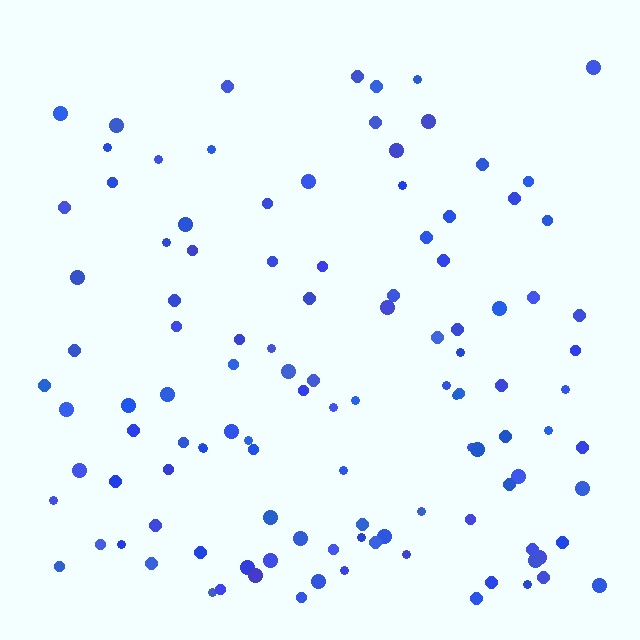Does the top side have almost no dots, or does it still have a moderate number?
Still a moderate number, just noticeably fewer than the bottom.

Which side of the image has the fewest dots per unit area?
The top.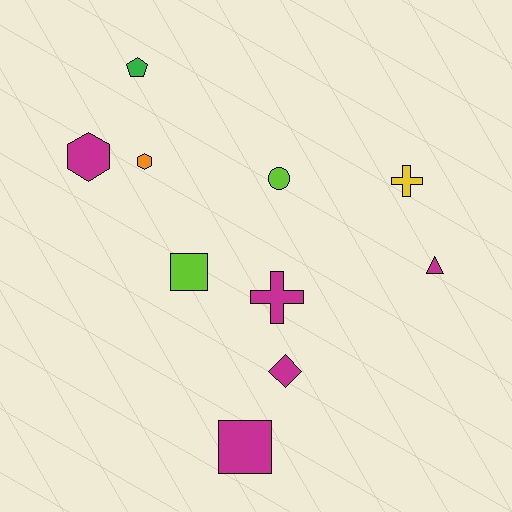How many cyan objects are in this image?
There are no cyan objects.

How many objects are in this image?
There are 10 objects.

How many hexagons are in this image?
There are 2 hexagons.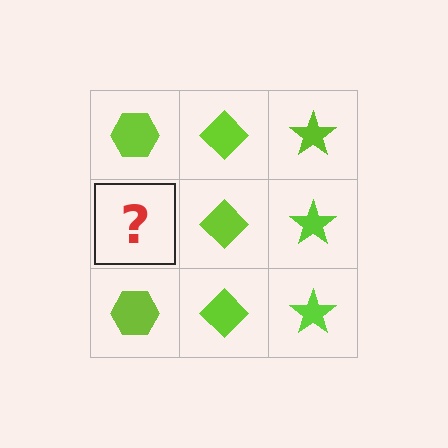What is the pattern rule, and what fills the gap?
The rule is that each column has a consistent shape. The gap should be filled with a lime hexagon.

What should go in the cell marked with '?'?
The missing cell should contain a lime hexagon.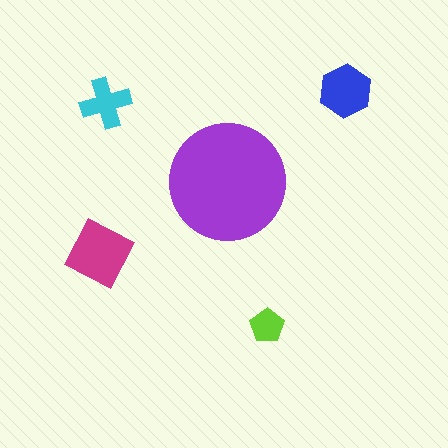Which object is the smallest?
The lime pentagon.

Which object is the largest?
The purple circle.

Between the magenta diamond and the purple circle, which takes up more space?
The purple circle.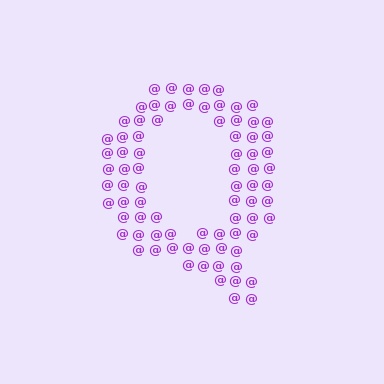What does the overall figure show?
The overall figure shows the letter Q.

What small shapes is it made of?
It is made of small at signs.